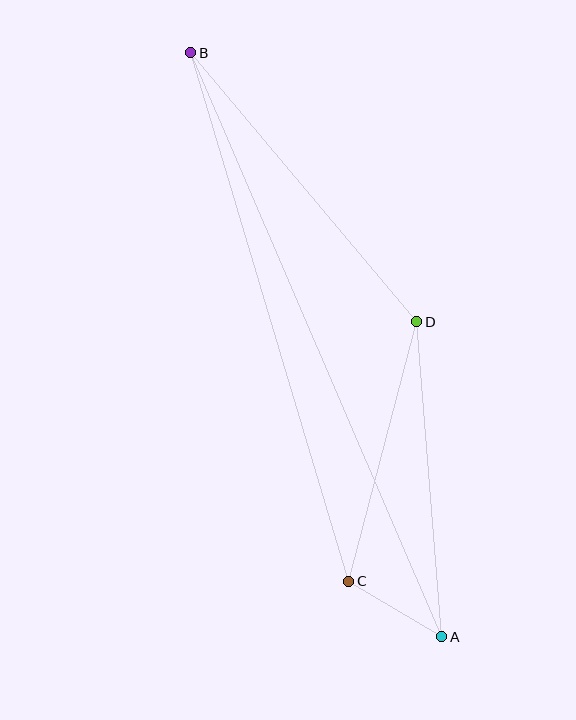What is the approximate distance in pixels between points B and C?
The distance between B and C is approximately 552 pixels.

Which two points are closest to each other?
Points A and C are closest to each other.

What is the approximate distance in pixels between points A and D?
The distance between A and D is approximately 316 pixels.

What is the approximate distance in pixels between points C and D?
The distance between C and D is approximately 268 pixels.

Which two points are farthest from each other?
Points A and B are farthest from each other.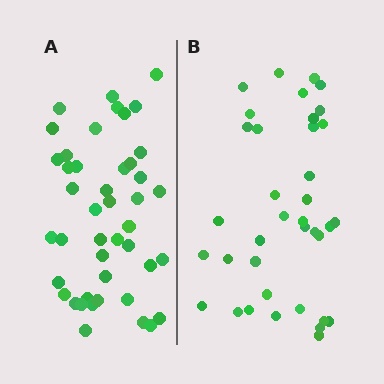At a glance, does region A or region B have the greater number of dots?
Region A (the left region) has more dots.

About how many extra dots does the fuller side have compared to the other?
Region A has roughly 8 or so more dots than region B.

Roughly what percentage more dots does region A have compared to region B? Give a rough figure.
About 20% more.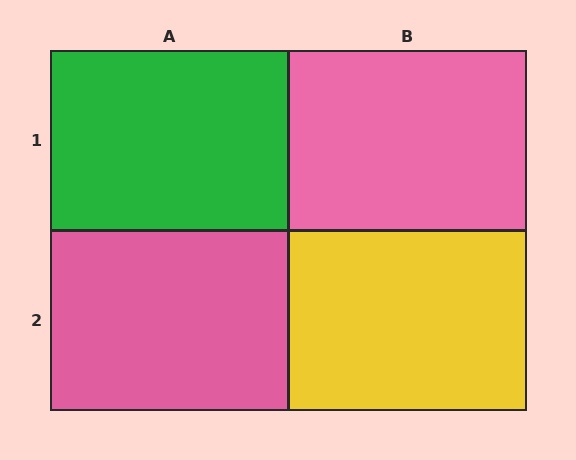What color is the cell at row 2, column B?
Yellow.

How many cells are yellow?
1 cell is yellow.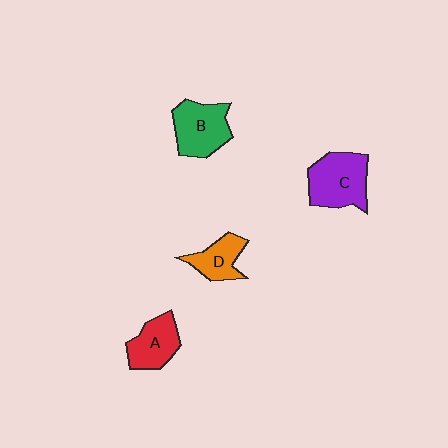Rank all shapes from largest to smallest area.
From largest to smallest: C (purple), B (green), A (red), D (orange).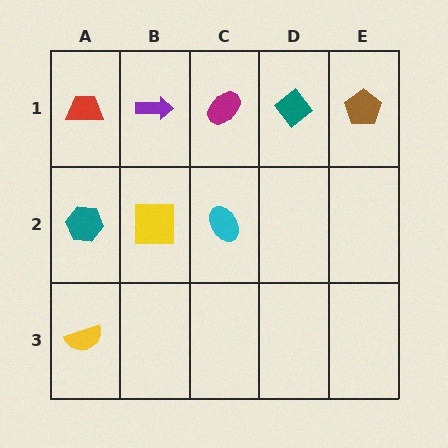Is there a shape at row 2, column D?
No, that cell is empty.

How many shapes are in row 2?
3 shapes.